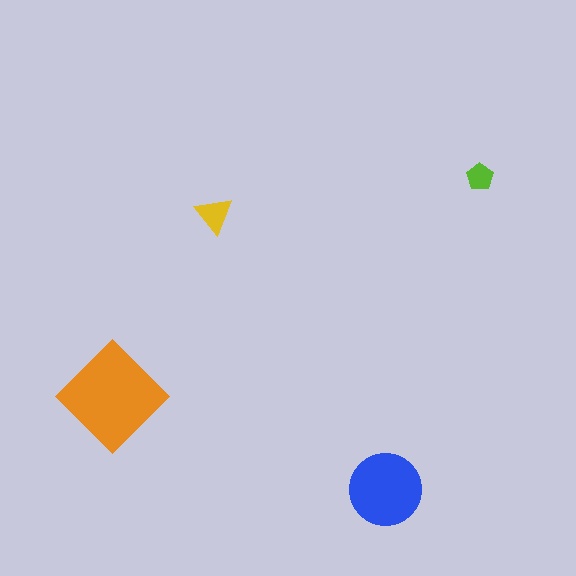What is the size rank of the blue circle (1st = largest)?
2nd.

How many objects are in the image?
There are 4 objects in the image.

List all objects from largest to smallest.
The orange diamond, the blue circle, the yellow triangle, the lime pentagon.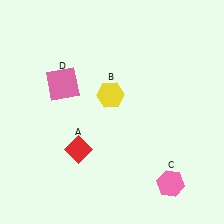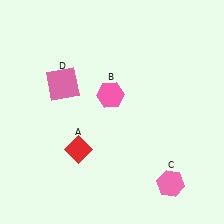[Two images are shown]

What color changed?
The hexagon (B) changed from yellow in Image 1 to pink in Image 2.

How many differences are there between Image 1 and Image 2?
There is 1 difference between the two images.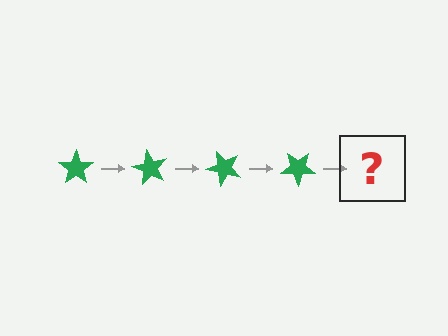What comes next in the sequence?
The next element should be a green star rotated 240 degrees.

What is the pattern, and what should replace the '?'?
The pattern is that the star rotates 60 degrees each step. The '?' should be a green star rotated 240 degrees.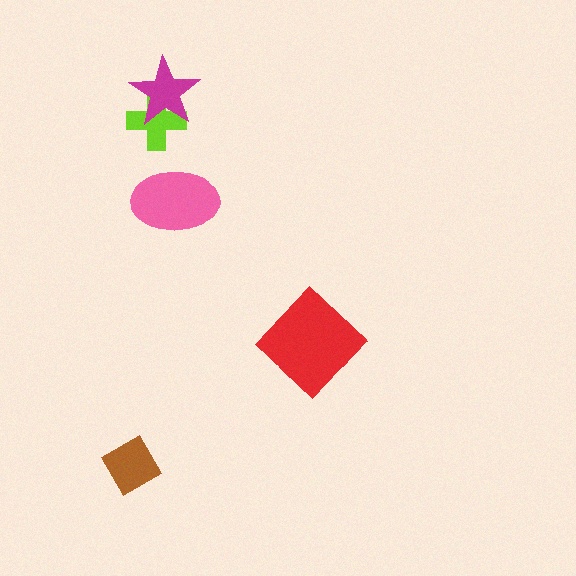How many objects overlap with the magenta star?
1 object overlaps with the magenta star.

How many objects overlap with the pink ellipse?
0 objects overlap with the pink ellipse.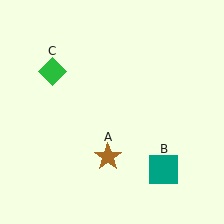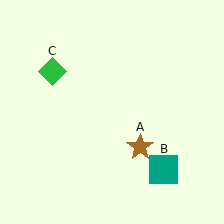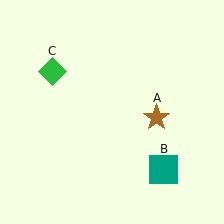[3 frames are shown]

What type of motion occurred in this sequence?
The brown star (object A) rotated counterclockwise around the center of the scene.